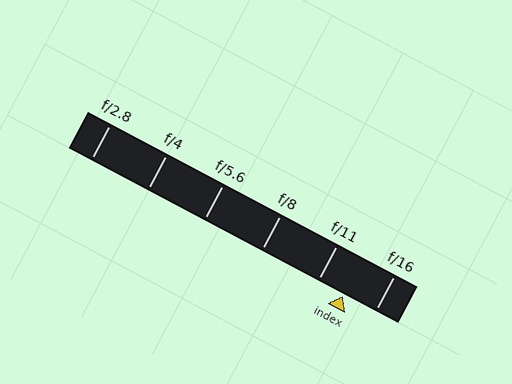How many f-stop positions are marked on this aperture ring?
There are 6 f-stop positions marked.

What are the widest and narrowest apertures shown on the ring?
The widest aperture shown is f/2.8 and the narrowest is f/16.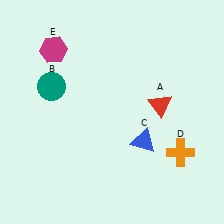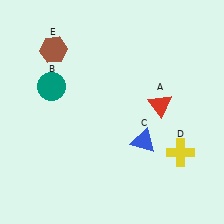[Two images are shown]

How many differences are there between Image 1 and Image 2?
There are 2 differences between the two images.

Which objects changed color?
D changed from orange to yellow. E changed from magenta to brown.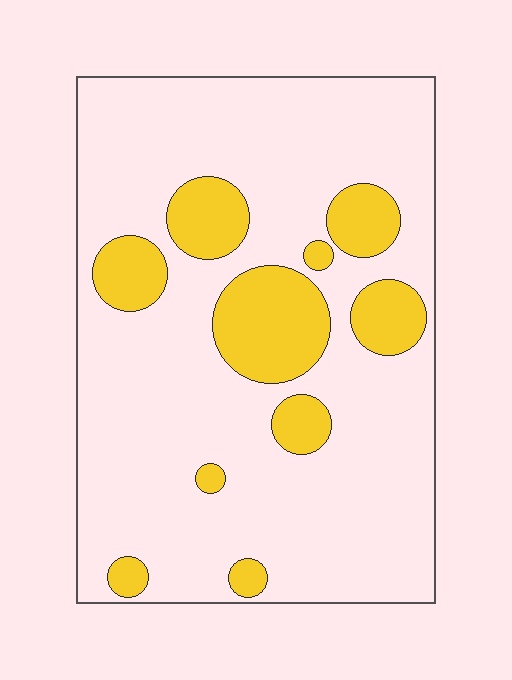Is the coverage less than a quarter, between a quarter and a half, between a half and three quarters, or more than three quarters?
Less than a quarter.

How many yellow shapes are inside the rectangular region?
10.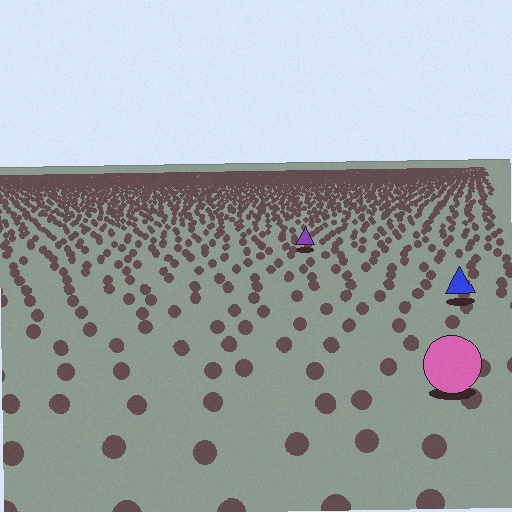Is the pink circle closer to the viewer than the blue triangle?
Yes. The pink circle is closer — you can tell from the texture gradient: the ground texture is coarser near it.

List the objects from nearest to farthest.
From nearest to farthest: the pink circle, the blue triangle, the purple triangle.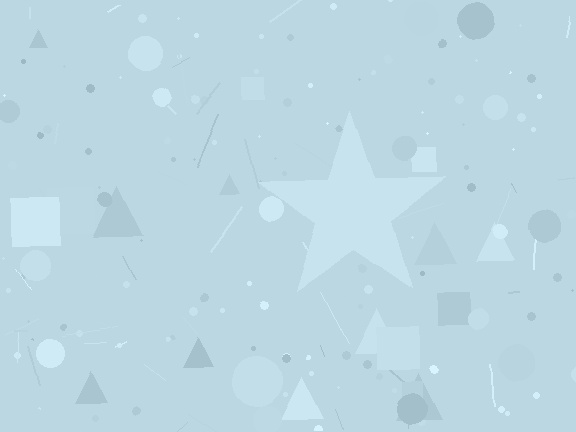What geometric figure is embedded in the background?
A star is embedded in the background.